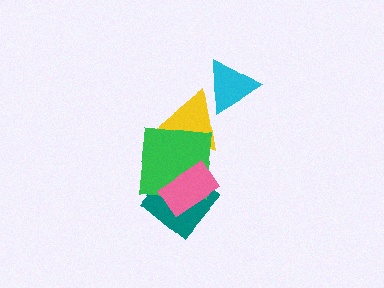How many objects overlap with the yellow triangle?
2 objects overlap with the yellow triangle.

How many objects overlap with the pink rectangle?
2 objects overlap with the pink rectangle.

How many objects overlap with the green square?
3 objects overlap with the green square.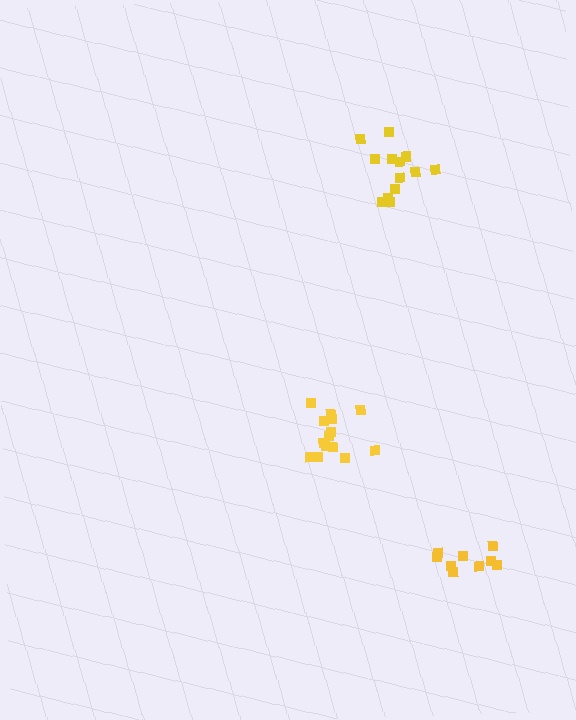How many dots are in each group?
Group 1: 14 dots, Group 2: 9 dots, Group 3: 13 dots (36 total).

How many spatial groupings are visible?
There are 3 spatial groupings.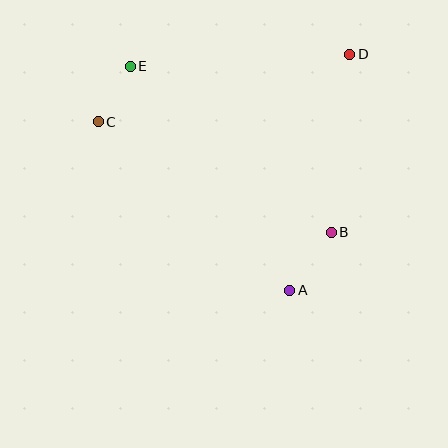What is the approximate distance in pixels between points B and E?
The distance between B and E is approximately 261 pixels.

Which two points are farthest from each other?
Points A and E are farthest from each other.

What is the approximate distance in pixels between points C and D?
The distance between C and D is approximately 260 pixels.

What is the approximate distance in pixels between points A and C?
The distance between A and C is approximately 255 pixels.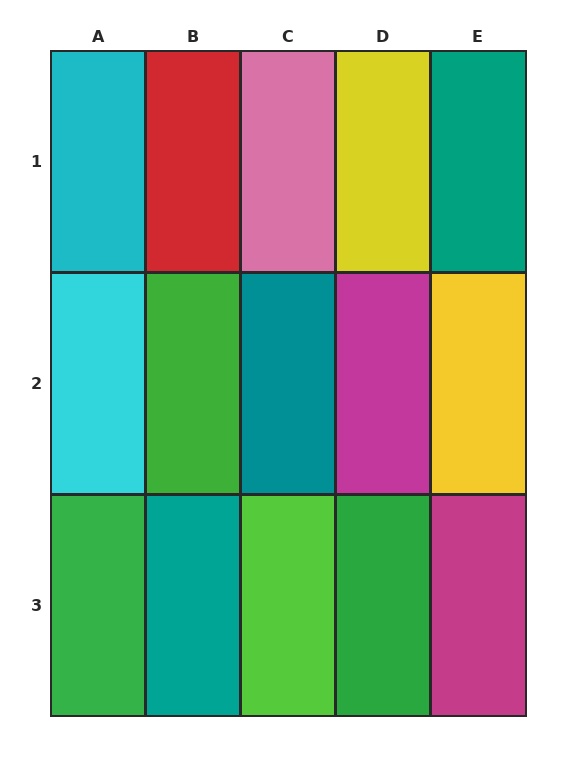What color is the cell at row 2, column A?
Cyan.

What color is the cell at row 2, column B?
Green.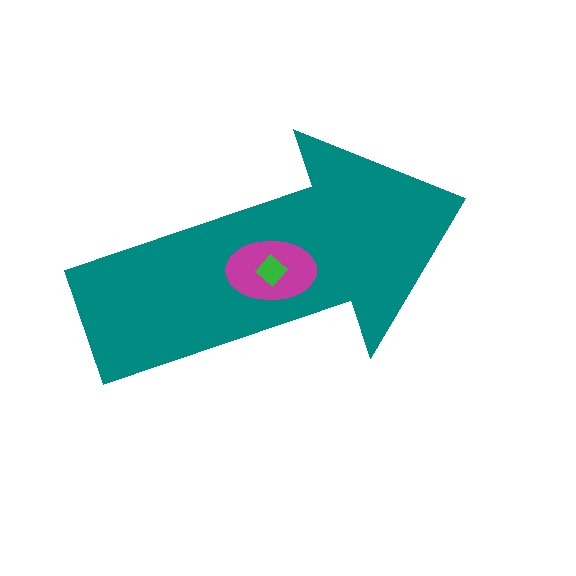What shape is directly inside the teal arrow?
The magenta ellipse.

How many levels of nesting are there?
3.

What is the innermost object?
The green diamond.